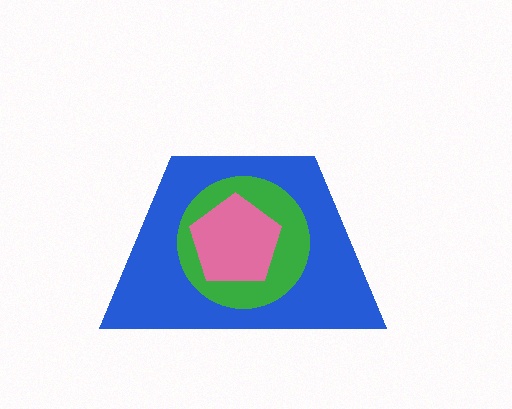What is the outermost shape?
The blue trapezoid.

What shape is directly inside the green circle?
The pink pentagon.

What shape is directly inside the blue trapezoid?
The green circle.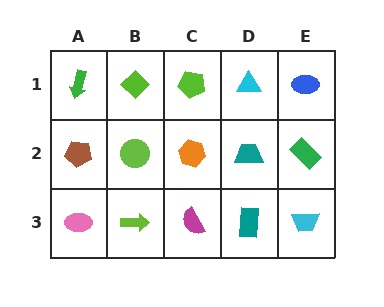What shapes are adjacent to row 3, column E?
A green rectangle (row 2, column E), a teal rectangle (row 3, column D).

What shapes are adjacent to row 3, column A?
A brown pentagon (row 2, column A), a lime arrow (row 3, column B).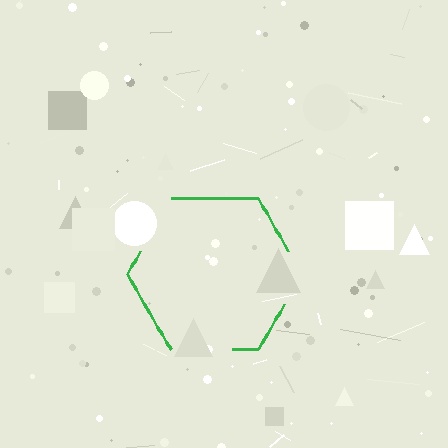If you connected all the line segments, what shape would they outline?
They would outline a hexagon.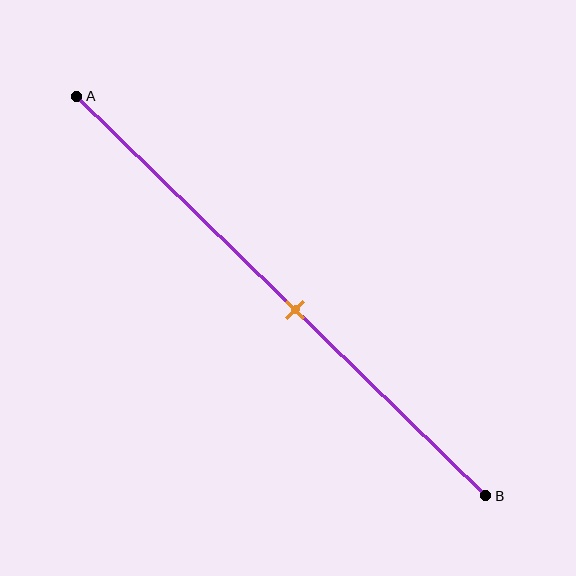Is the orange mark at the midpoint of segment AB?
No, the mark is at about 55% from A, not at the 50% midpoint.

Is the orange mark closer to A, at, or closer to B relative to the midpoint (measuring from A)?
The orange mark is closer to point B than the midpoint of segment AB.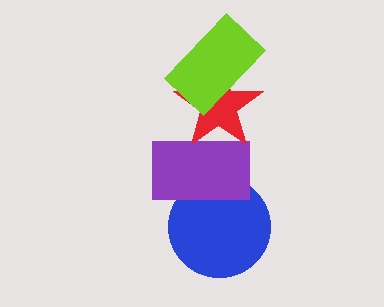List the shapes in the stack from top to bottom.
From top to bottom: the lime rectangle, the red star, the purple rectangle, the blue circle.